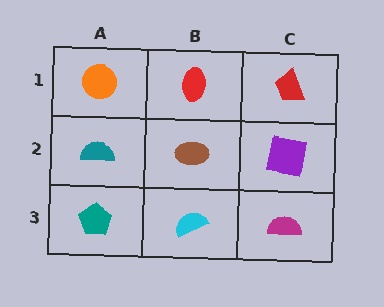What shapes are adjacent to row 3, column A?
A teal semicircle (row 2, column A), a cyan semicircle (row 3, column B).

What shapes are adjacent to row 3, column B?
A brown ellipse (row 2, column B), a teal pentagon (row 3, column A), a magenta semicircle (row 3, column C).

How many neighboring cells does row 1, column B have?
3.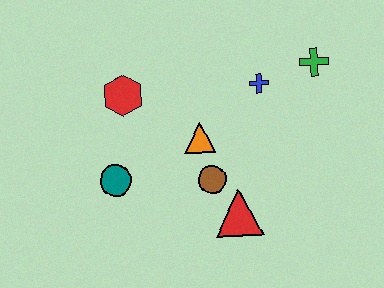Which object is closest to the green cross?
The blue cross is closest to the green cross.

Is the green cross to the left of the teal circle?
No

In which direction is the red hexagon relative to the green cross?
The red hexagon is to the left of the green cross.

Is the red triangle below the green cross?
Yes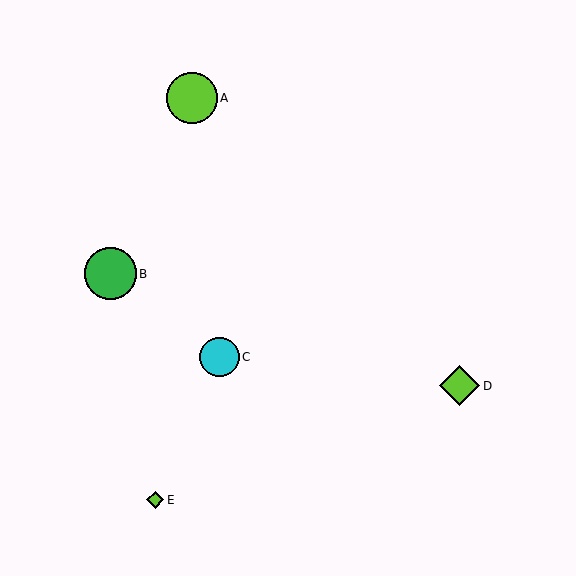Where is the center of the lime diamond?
The center of the lime diamond is at (155, 500).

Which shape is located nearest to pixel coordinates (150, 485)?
The lime diamond (labeled E) at (155, 500) is nearest to that location.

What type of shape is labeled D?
Shape D is a lime diamond.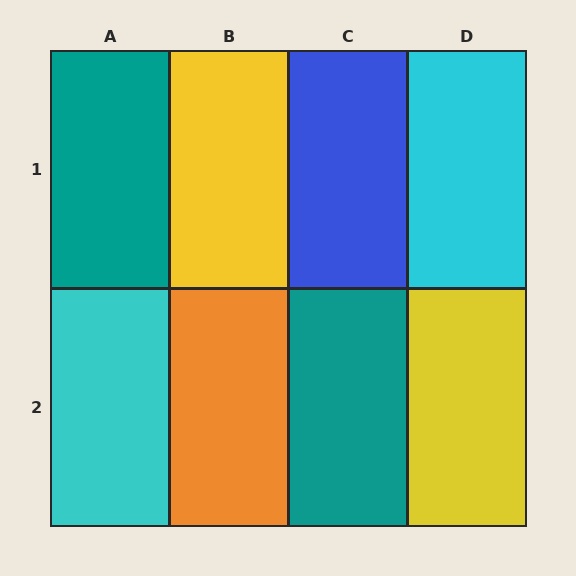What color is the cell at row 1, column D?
Cyan.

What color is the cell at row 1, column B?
Yellow.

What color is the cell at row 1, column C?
Blue.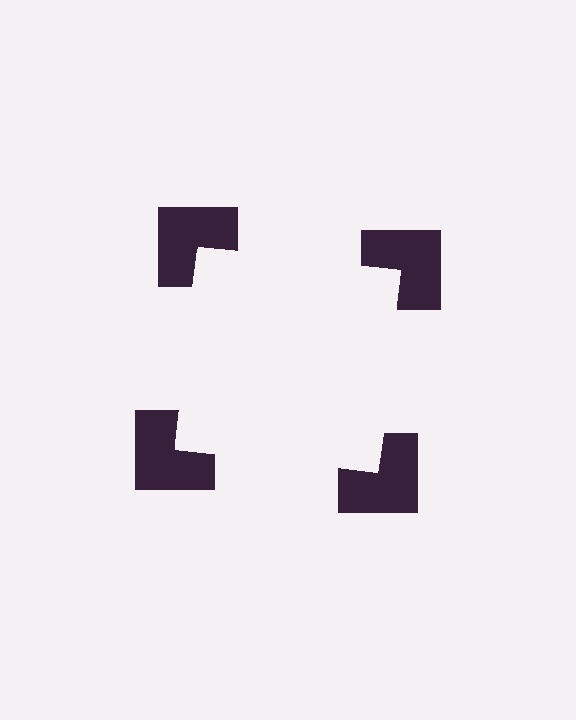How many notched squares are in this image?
There are 4 — one at each vertex of the illusory square.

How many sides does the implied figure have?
4 sides.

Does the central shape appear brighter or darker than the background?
It typically appears slightly brighter than the background, even though no actual brightness change is drawn.